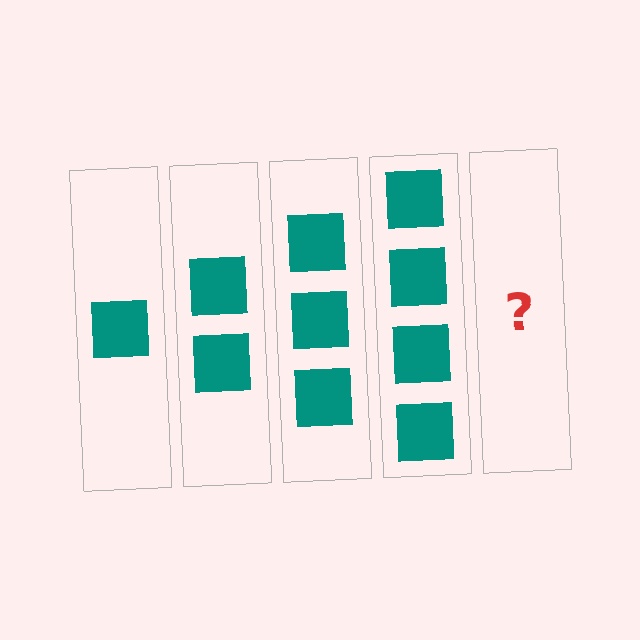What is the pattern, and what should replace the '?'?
The pattern is that each step adds one more square. The '?' should be 5 squares.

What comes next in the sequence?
The next element should be 5 squares.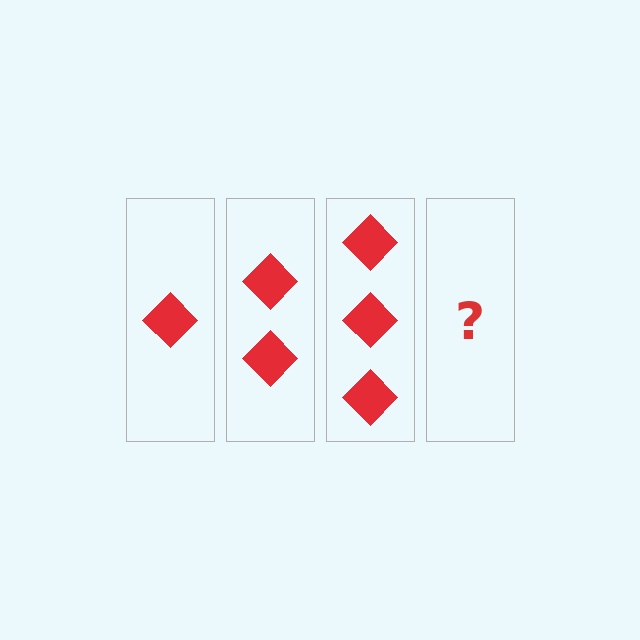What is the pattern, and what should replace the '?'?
The pattern is that each step adds one more diamond. The '?' should be 4 diamonds.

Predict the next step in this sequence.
The next step is 4 diamonds.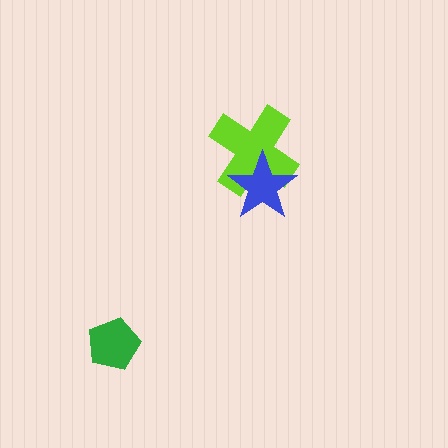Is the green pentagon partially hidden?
No, no other shape covers it.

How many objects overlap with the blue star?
1 object overlaps with the blue star.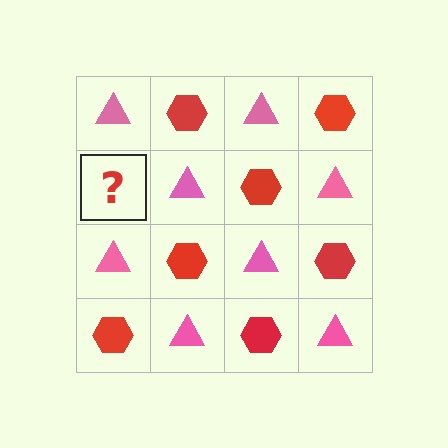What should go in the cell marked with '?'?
The missing cell should contain a red hexagon.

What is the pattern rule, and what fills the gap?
The rule is that it alternates pink triangle and red hexagon in a checkerboard pattern. The gap should be filled with a red hexagon.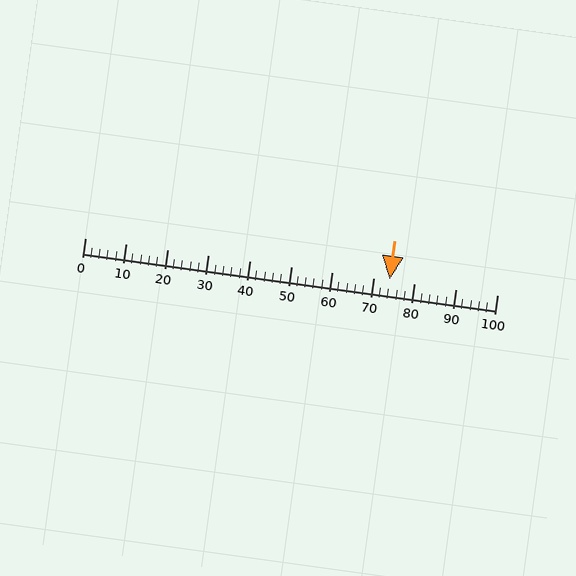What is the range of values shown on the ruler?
The ruler shows values from 0 to 100.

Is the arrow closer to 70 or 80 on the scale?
The arrow is closer to 70.